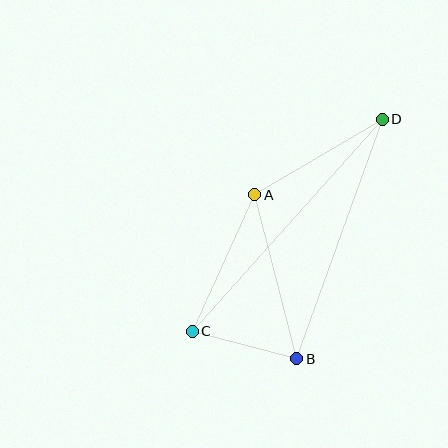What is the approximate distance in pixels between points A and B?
The distance between A and B is approximately 170 pixels.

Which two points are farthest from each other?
Points C and D are farthest from each other.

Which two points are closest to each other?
Points B and C are closest to each other.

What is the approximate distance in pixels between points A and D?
The distance between A and D is approximately 148 pixels.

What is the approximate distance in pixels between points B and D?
The distance between B and D is approximately 254 pixels.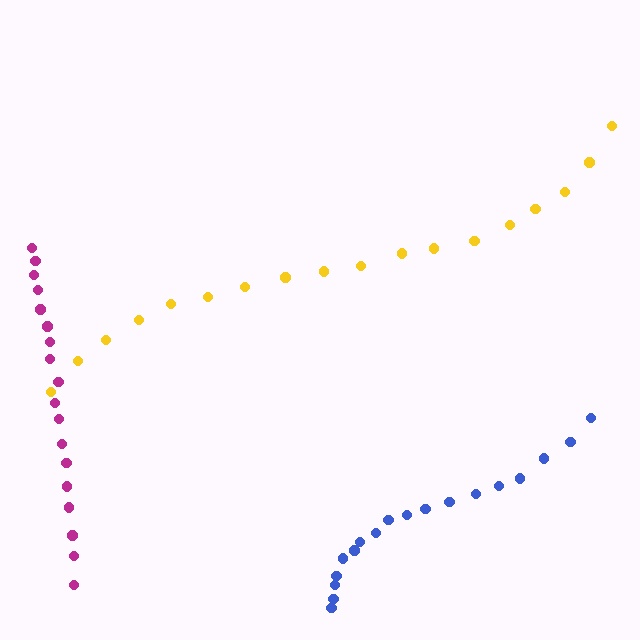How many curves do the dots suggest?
There are 3 distinct paths.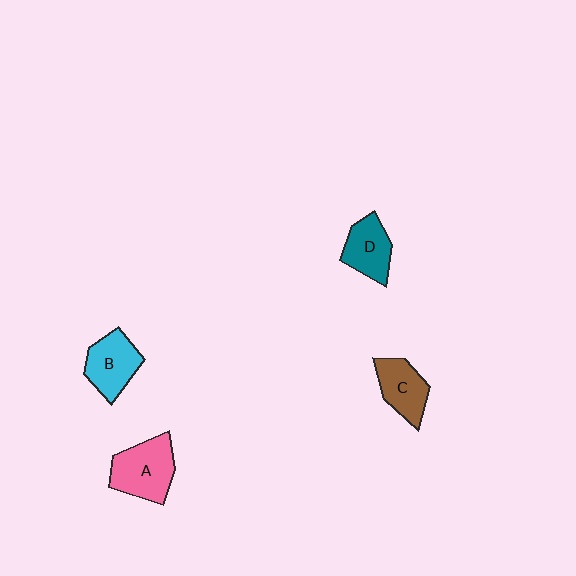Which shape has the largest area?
Shape A (pink).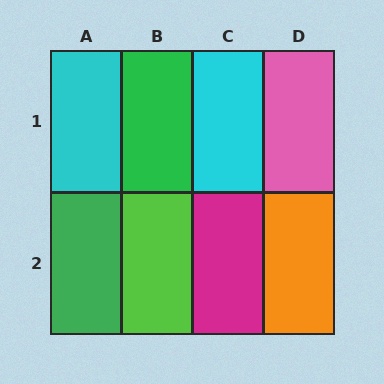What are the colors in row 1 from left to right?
Cyan, green, cyan, pink.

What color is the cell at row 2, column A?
Green.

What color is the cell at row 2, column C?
Magenta.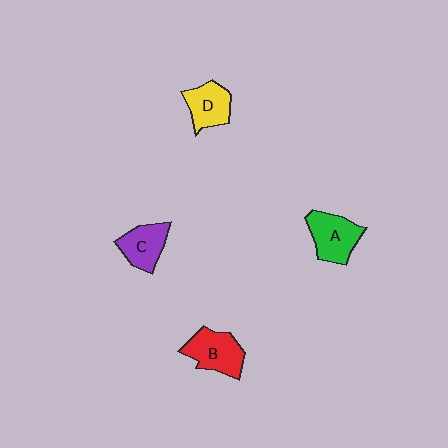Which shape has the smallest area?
Shape D (yellow).